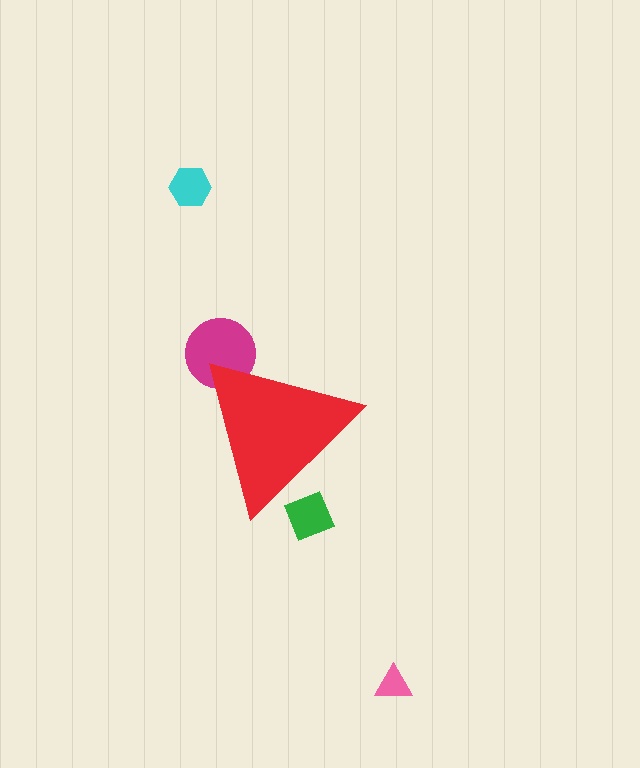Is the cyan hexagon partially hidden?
No, the cyan hexagon is fully visible.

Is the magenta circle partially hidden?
Yes, the magenta circle is partially hidden behind the red triangle.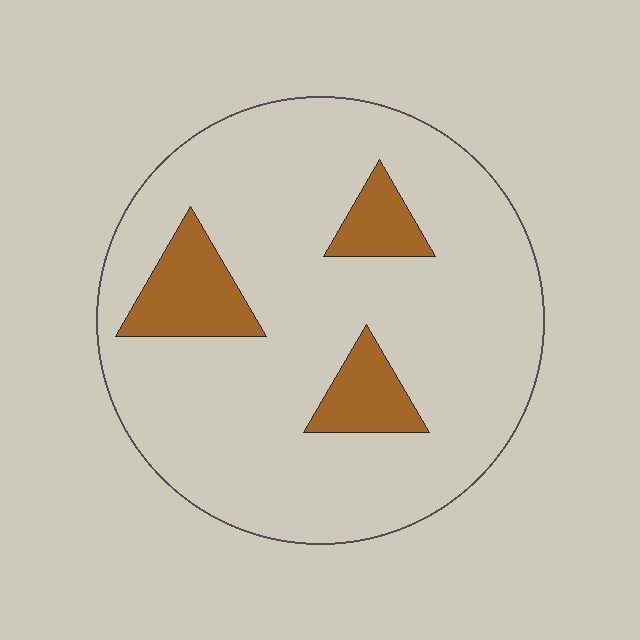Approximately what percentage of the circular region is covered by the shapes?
Approximately 15%.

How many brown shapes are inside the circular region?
3.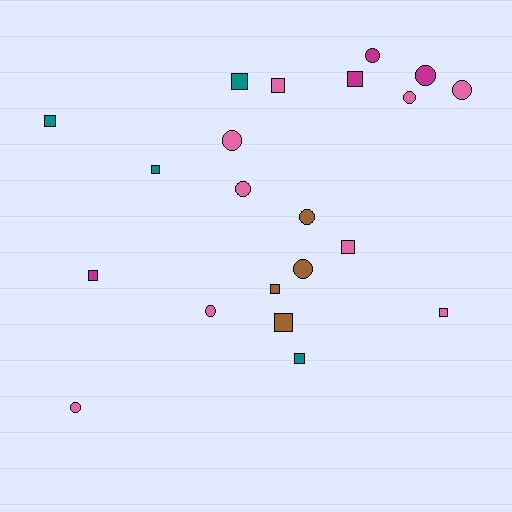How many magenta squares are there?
There are 2 magenta squares.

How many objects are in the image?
There are 21 objects.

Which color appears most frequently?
Pink, with 9 objects.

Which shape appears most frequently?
Square, with 11 objects.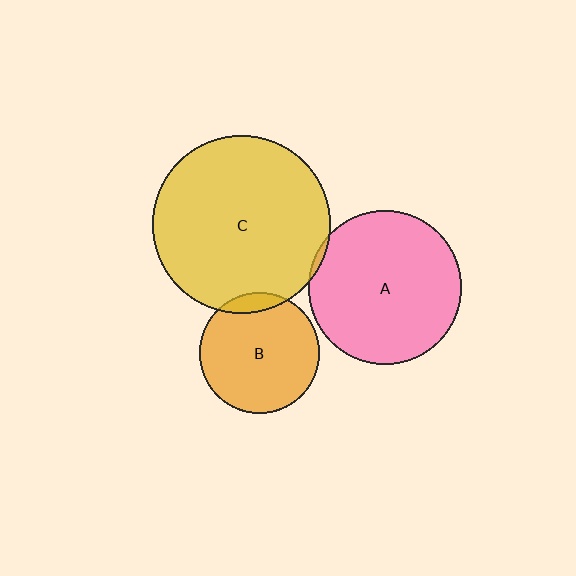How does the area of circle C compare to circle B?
Approximately 2.2 times.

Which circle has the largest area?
Circle C (yellow).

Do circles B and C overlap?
Yes.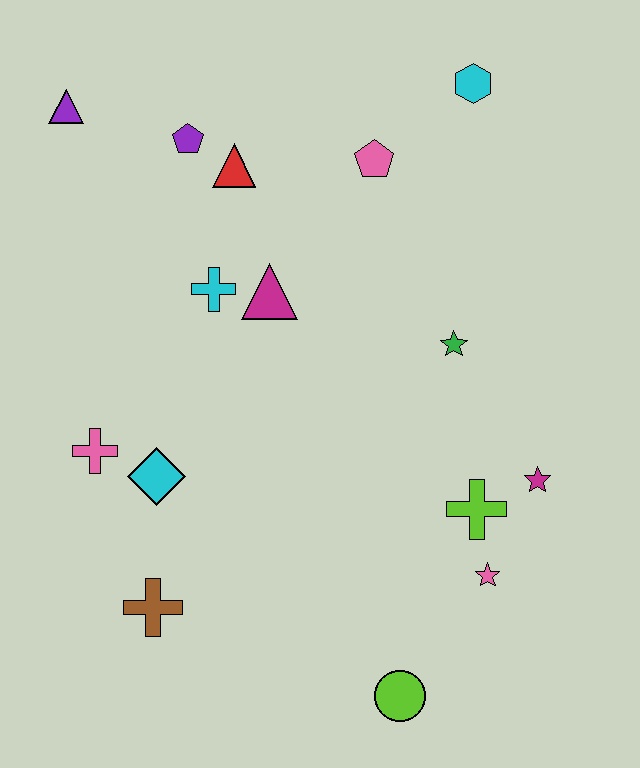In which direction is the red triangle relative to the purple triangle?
The red triangle is to the right of the purple triangle.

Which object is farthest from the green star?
The purple triangle is farthest from the green star.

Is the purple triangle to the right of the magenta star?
No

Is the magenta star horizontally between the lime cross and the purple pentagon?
No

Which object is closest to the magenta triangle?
The cyan cross is closest to the magenta triangle.